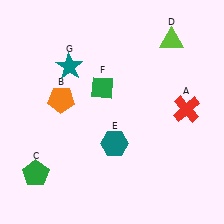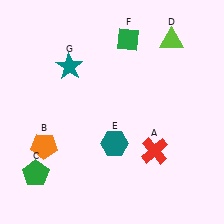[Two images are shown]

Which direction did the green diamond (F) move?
The green diamond (F) moved up.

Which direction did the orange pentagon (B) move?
The orange pentagon (B) moved down.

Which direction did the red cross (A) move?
The red cross (A) moved down.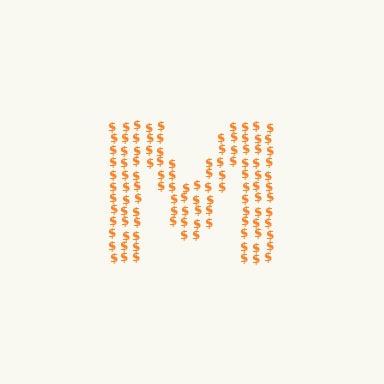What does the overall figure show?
The overall figure shows the letter M.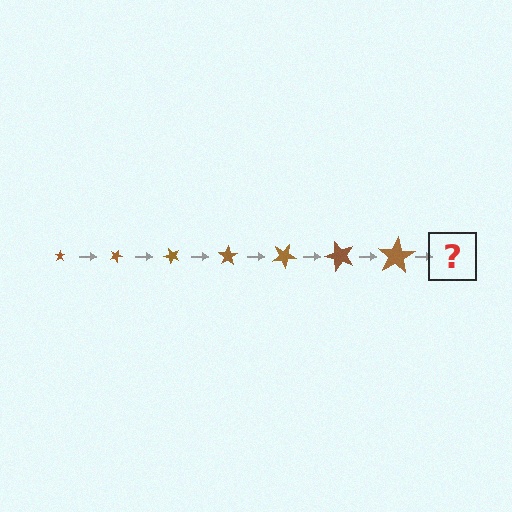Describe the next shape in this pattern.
It should be a star, larger than the previous one and rotated 175 degrees from the start.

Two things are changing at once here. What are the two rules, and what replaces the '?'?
The two rules are that the star grows larger each step and it rotates 25 degrees each step. The '?' should be a star, larger than the previous one and rotated 175 degrees from the start.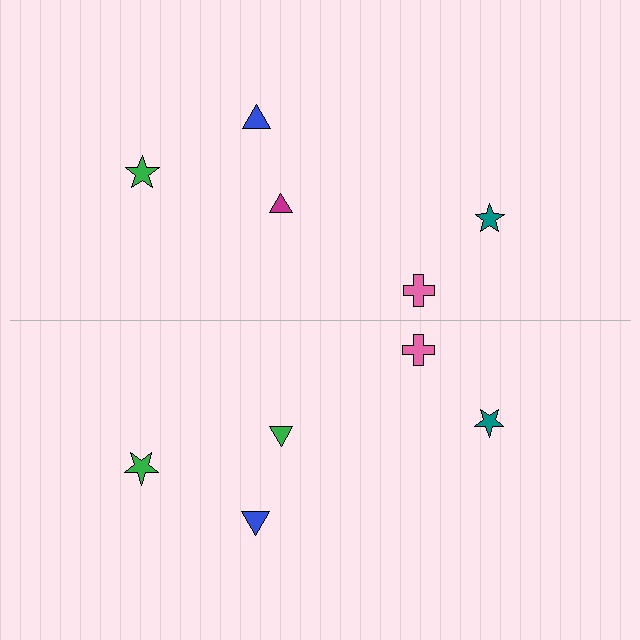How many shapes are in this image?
There are 10 shapes in this image.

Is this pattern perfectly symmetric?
No, the pattern is not perfectly symmetric. The green triangle on the bottom side breaks the symmetry — its mirror counterpart is magenta.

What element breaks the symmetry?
The green triangle on the bottom side breaks the symmetry — its mirror counterpart is magenta.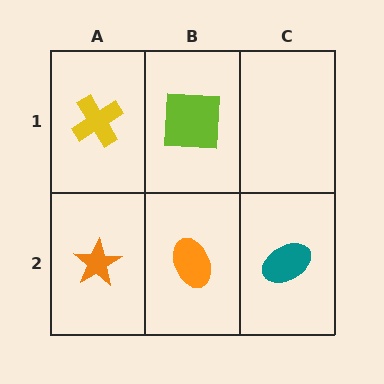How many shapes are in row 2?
3 shapes.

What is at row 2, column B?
An orange ellipse.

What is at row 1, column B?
A lime square.